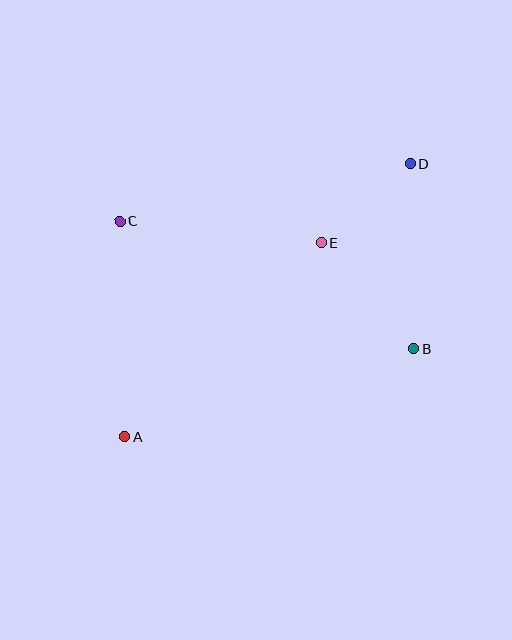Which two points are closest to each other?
Points D and E are closest to each other.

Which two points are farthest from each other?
Points A and D are farthest from each other.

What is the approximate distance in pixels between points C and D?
The distance between C and D is approximately 297 pixels.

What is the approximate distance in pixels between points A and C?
The distance between A and C is approximately 215 pixels.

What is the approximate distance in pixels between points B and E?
The distance between B and E is approximately 140 pixels.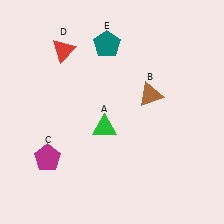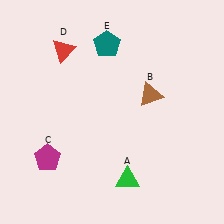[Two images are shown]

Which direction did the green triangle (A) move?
The green triangle (A) moved down.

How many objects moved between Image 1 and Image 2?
1 object moved between the two images.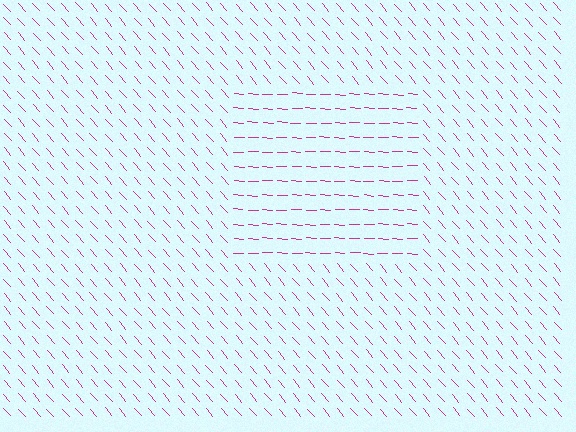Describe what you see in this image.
The image is filled with small magenta line segments. A rectangle region in the image has lines oriented differently from the surrounding lines, creating a visible texture boundary.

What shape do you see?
I see a rectangle.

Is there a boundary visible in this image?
Yes, there is a texture boundary formed by a change in line orientation.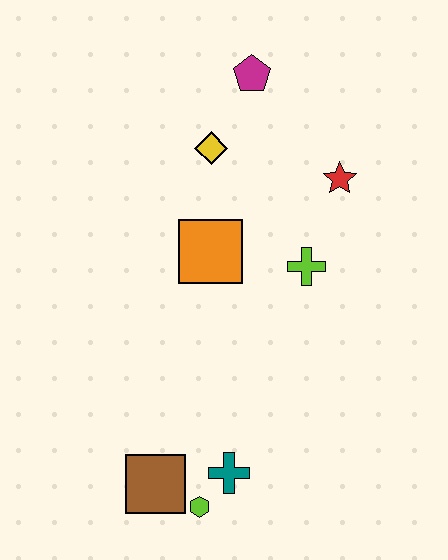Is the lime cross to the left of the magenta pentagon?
No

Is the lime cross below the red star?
Yes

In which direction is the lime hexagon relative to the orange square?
The lime hexagon is below the orange square.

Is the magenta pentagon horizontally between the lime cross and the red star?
No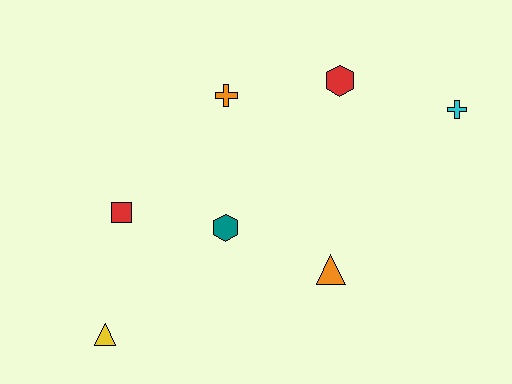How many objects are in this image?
There are 7 objects.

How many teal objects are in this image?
There is 1 teal object.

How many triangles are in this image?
There are 2 triangles.